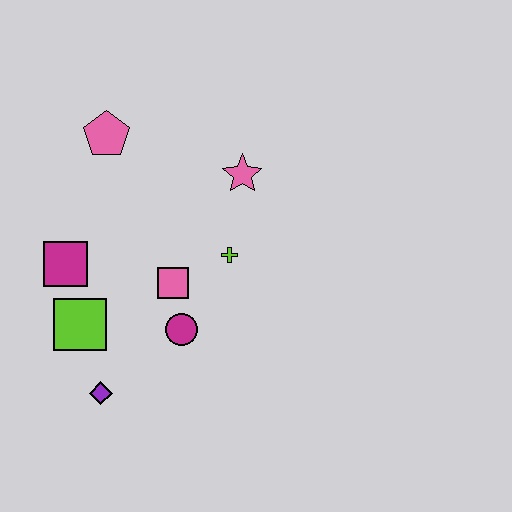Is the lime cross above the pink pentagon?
No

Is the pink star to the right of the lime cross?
Yes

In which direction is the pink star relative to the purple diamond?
The pink star is above the purple diamond.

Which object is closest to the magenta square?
The lime square is closest to the magenta square.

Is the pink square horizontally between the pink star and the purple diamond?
Yes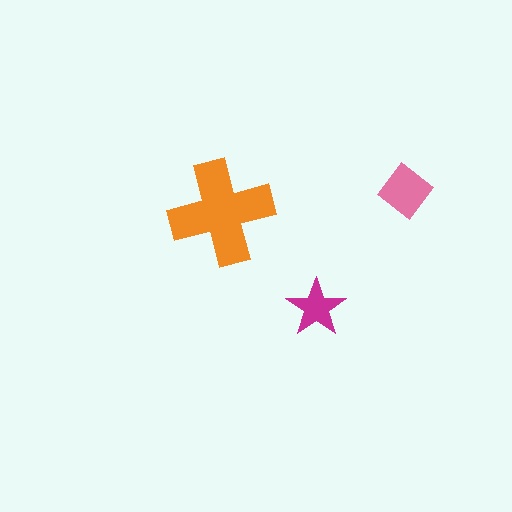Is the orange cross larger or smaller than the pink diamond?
Larger.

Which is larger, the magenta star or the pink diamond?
The pink diamond.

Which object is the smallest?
The magenta star.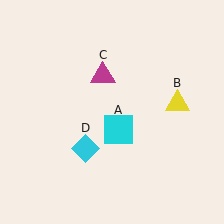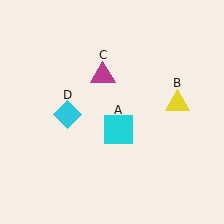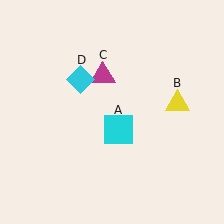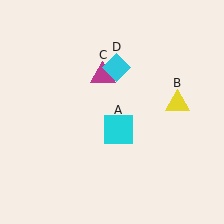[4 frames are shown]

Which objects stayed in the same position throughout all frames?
Cyan square (object A) and yellow triangle (object B) and magenta triangle (object C) remained stationary.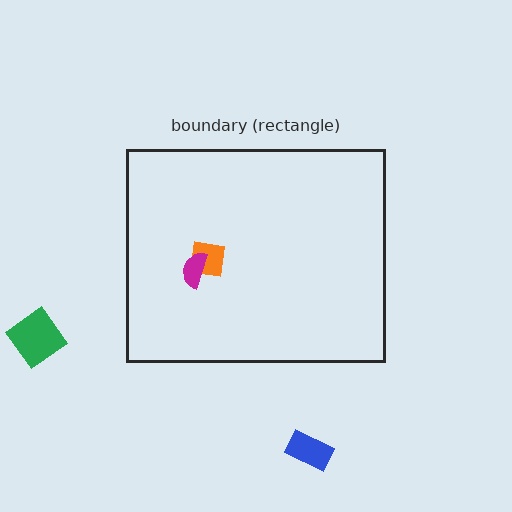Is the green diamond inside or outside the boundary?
Outside.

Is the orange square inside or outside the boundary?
Inside.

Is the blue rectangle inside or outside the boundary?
Outside.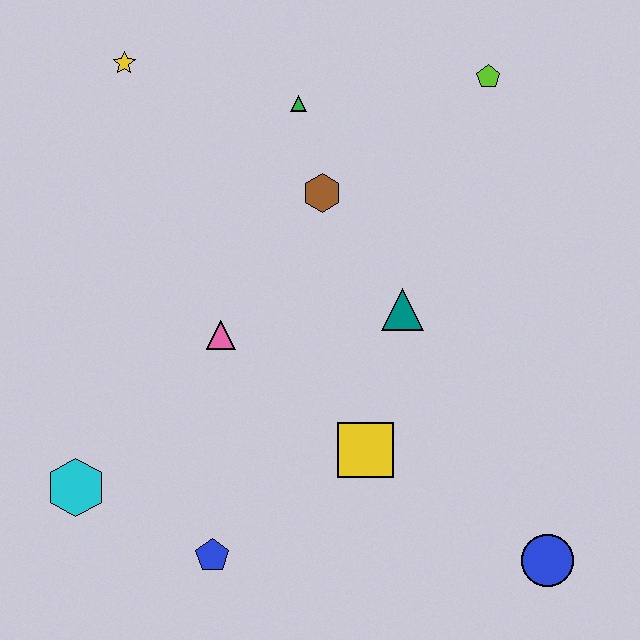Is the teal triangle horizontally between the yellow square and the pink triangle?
No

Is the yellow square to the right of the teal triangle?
No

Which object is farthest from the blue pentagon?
The lime pentagon is farthest from the blue pentagon.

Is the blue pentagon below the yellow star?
Yes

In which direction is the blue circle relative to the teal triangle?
The blue circle is below the teal triangle.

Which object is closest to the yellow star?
The green triangle is closest to the yellow star.